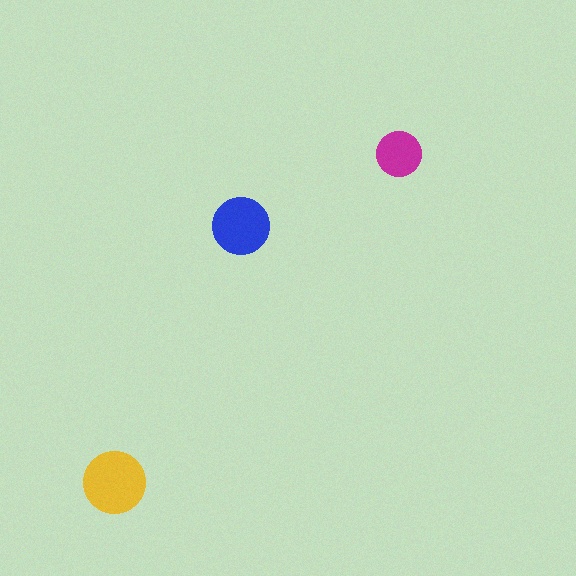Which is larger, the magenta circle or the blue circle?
The blue one.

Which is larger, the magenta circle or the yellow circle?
The yellow one.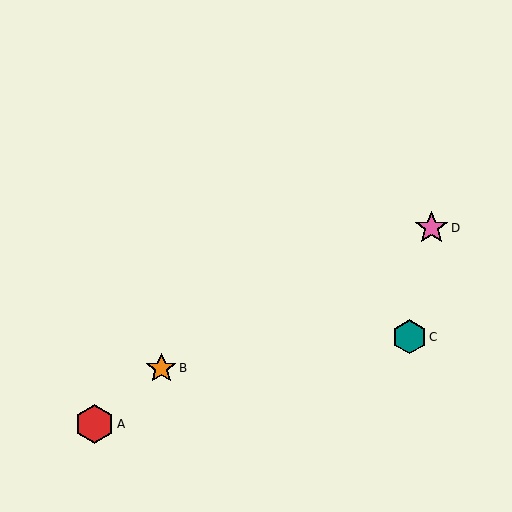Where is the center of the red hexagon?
The center of the red hexagon is at (94, 424).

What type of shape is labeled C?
Shape C is a teal hexagon.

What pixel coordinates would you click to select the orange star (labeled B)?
Click at (161, 368) to select the orange star B.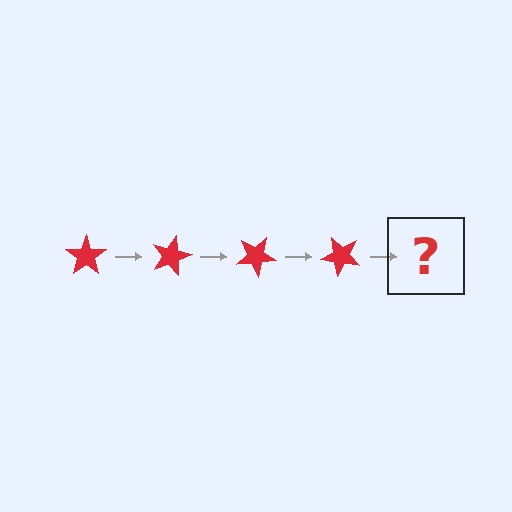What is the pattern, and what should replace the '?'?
The pattern is that the star rotates 15 degrees each step. The '?' should be a red star rotated 60 degrees.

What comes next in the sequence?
The next element should be a red star rotated 60 degrees.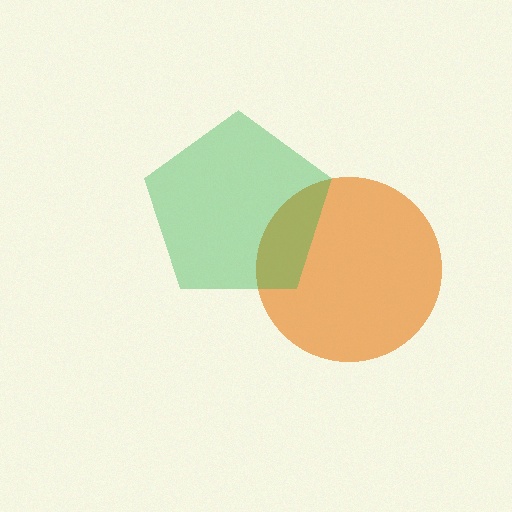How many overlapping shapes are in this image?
There are 2 overlapping shapes in the image.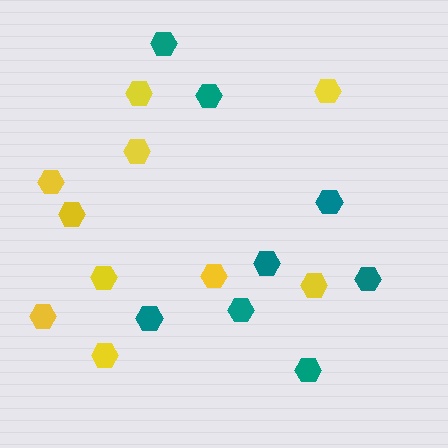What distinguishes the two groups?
There are 2 groups: one group of yellow hexagons (10) and one group of teal hexagons (8).